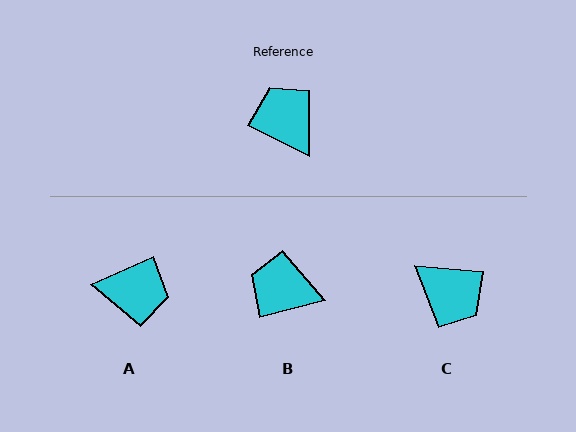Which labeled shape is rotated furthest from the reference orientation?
C, about 159 degrees away.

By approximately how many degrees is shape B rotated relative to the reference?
Approximately 41 degrees counter-clockwise.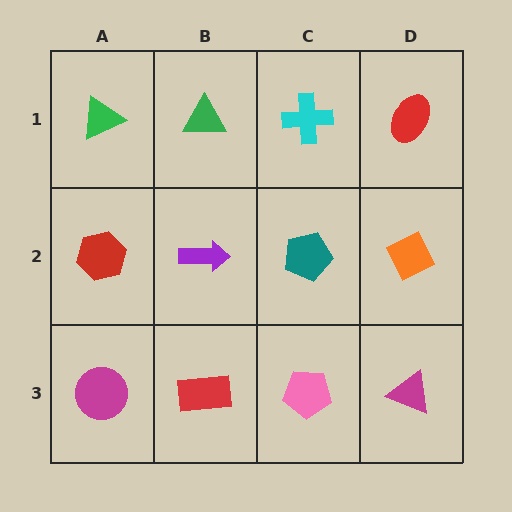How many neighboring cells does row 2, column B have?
4.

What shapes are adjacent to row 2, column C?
A cyan cross (row 1, column C), a pink pentagon (row 3, column C), a purple arrow (row 2, column B), an orange diamond (row 2, column D).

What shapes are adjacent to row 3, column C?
A teal pentagon (row 2, column C), a red rectangle (row 3, column B), a magenta triangle (row 3, column D).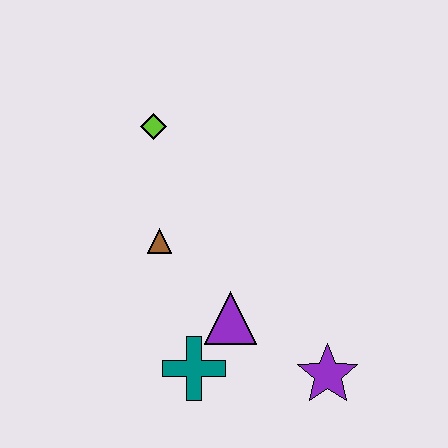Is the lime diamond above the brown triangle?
Yes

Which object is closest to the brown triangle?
The purple triangle is closest to the brown triangle.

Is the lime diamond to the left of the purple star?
Yes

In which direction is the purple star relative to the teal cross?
The purple star is to the right of the teal cross.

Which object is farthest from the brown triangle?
The purple star is farthest from the brown triangle.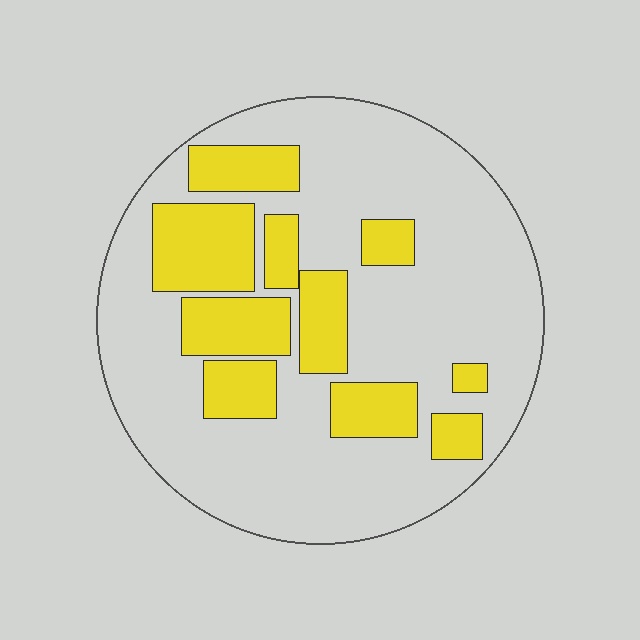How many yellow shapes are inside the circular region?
10.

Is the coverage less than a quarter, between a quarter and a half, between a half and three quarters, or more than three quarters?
Between a quarter and a half.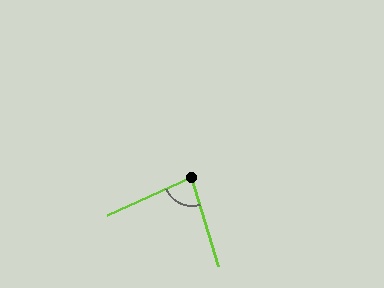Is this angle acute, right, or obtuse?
It is acute.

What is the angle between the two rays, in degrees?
Approximately 83 degrees.